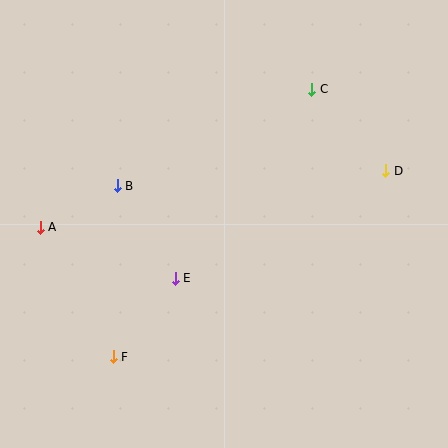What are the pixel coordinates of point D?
Point D is at (386, 171).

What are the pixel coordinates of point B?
Point B is at (117, 186).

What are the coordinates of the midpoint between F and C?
The midpoint between F and C is at (212, 223).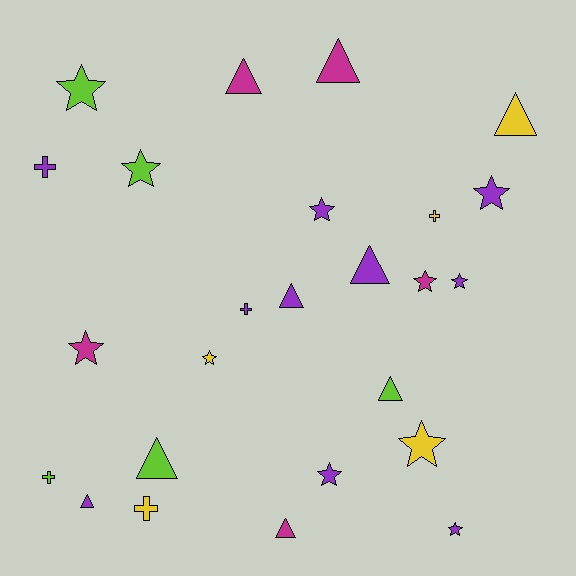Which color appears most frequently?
Purple, with 10 objects.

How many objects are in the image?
There are 25 objects.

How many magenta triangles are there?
There are 3 magenta triangles.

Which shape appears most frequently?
Star, with 11 objects.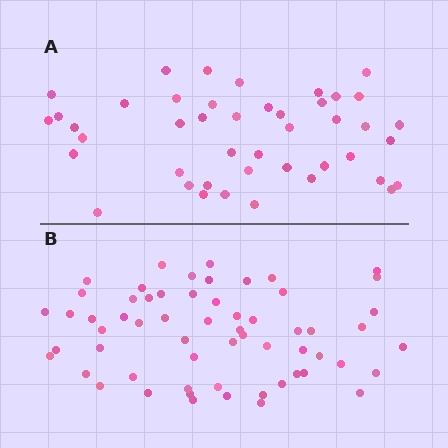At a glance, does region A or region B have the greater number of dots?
Region B (the bottom region) has more dots.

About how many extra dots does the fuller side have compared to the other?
Region B has approximately 15 more dots than region A.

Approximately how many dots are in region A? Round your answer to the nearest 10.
About 40 dots. (The exact count is 44, which rounds to 40.)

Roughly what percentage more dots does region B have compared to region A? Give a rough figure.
About 35% more.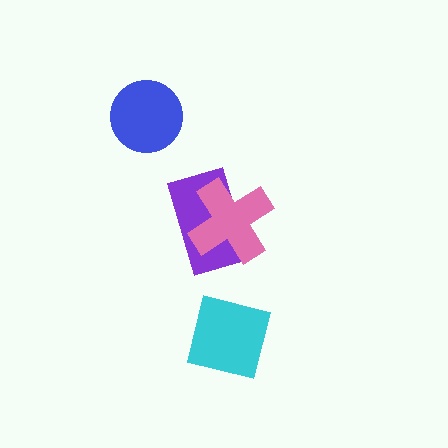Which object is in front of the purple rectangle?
The pink cross is in front of the purple rectangle.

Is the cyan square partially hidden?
No, no other shape covers it.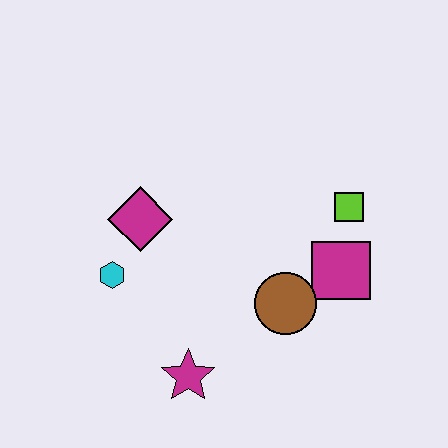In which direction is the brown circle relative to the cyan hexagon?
The brown circle is to the right of the cyan hexagon.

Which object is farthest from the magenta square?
The cyan hexagon is farthest from the magenta square.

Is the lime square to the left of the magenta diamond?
No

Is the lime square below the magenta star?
No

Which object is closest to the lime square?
The magenta square is closest to the lime square.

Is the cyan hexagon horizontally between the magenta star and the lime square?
No